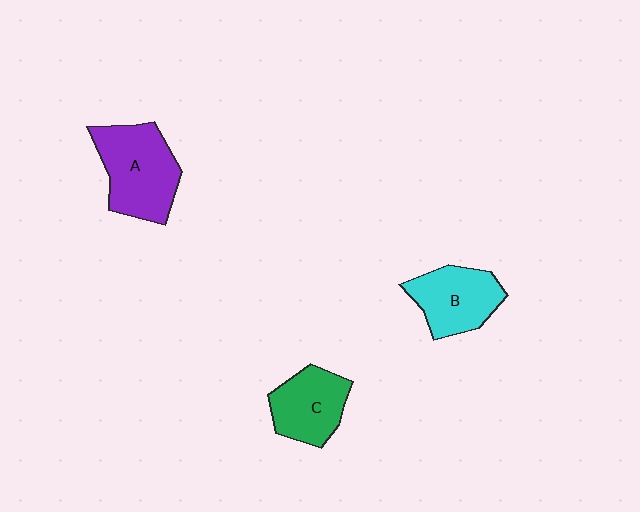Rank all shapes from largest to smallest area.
From largest to smallest: A (purple), B (cyan), C (green).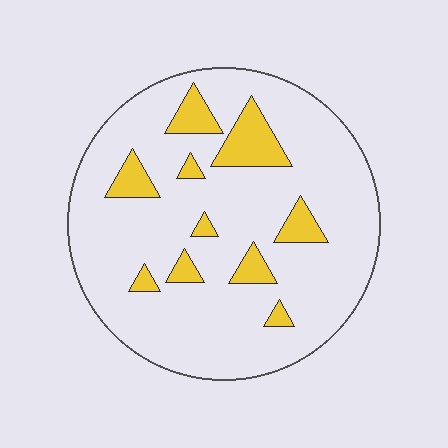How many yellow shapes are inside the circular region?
10.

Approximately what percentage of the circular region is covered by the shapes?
Approximately 15%.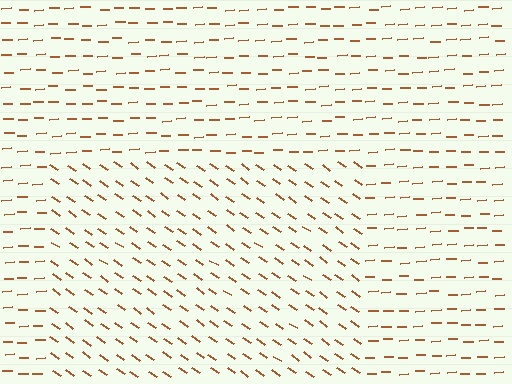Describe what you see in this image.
The image is filled with small brown line segments. A rectangle region in the image has lines oriented differently from the surrounding lines, creating a visible texture boundary.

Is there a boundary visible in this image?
Yes, there is a texture boundary formed by a change in line orientation.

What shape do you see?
I see a rectangle.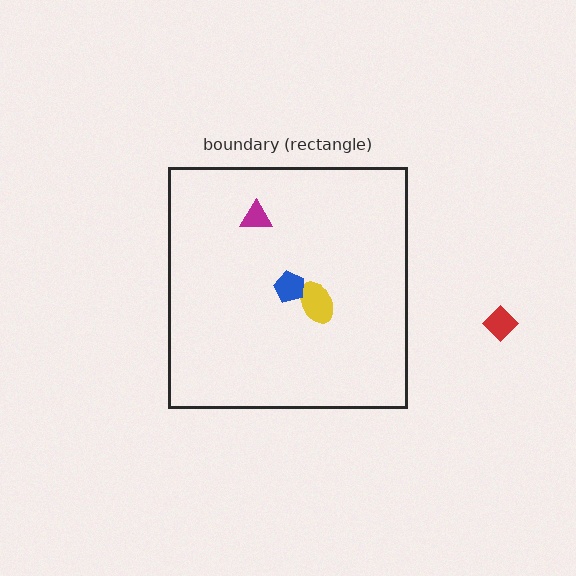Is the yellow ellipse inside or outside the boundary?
Inside.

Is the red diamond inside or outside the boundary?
Outside.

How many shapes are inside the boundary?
3 inside, 1 outside.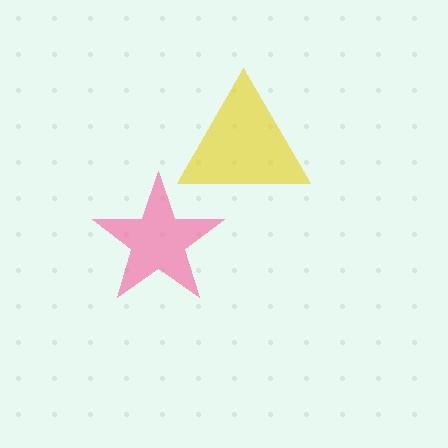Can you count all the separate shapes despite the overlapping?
Yes, there are 2 separate shapes.